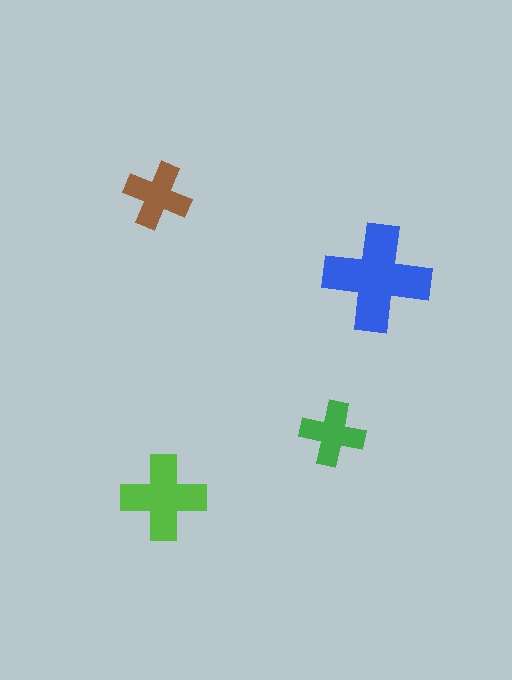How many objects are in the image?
There are 4 objects in the image.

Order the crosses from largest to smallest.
the blue one, the lime one, the brown one, the green one.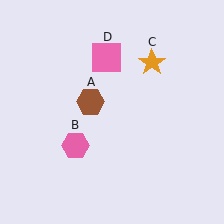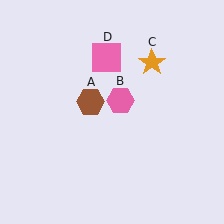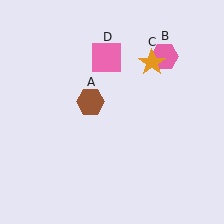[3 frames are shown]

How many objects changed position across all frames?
1 object changed position: pink hexagon (object B).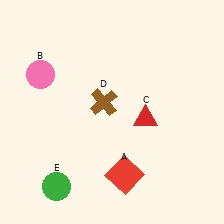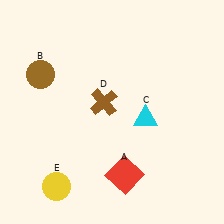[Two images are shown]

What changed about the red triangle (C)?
In Image 1, C is red. In Image 2, it changed to cyan.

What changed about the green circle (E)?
In Image 1, E is green. In Image 2, it changed to yellow.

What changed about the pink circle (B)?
In Image 1, B is pink. In Image 2, it changed to brown.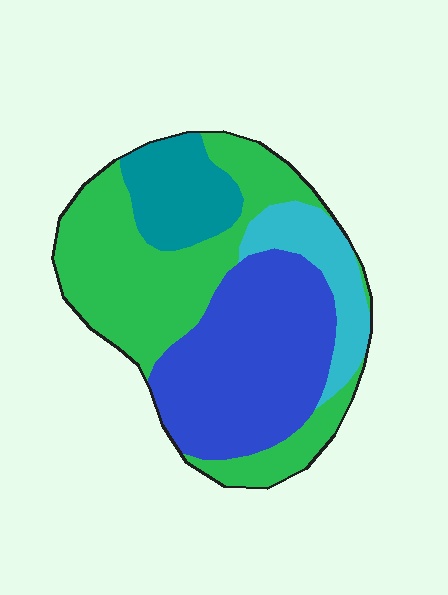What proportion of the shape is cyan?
Cyan covers about 10% of the shape.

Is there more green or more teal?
Green.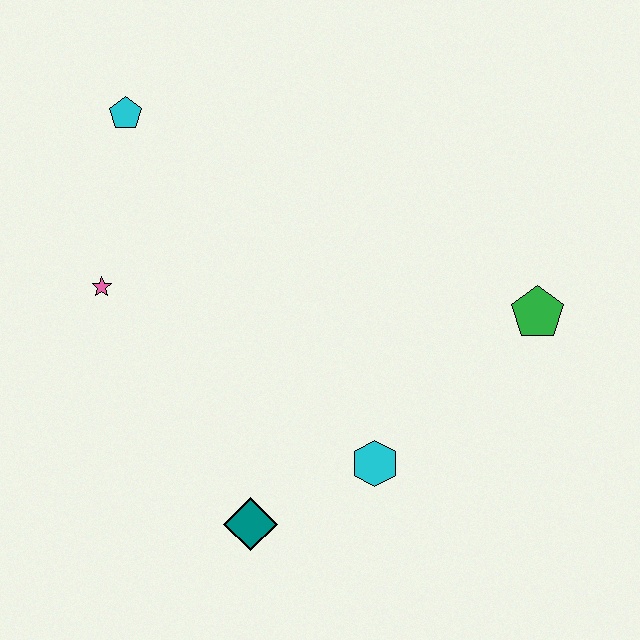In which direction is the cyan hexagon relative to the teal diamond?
The cyan hexagon is to the right of the teal diamond.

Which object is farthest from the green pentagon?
The cyan pentagon is farthest from the green pentagon.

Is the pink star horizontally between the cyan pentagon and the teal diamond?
No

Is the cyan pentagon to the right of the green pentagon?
No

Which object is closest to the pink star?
The cyan pentagon is closest to the pink star.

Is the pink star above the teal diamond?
Yes